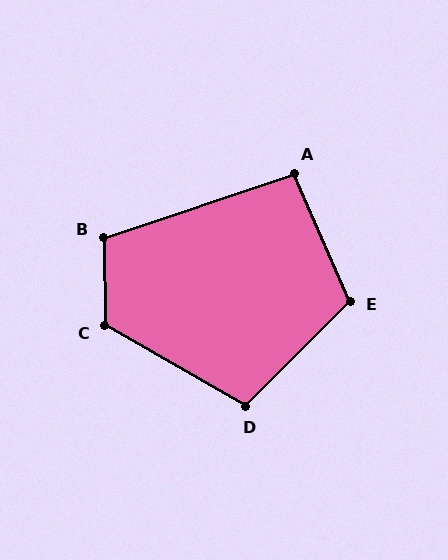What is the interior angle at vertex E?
Approximately 112 degrees (obtuse).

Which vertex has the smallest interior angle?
A, at approximately 95 degrees.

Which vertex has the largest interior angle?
C, at approximately 120 degrees.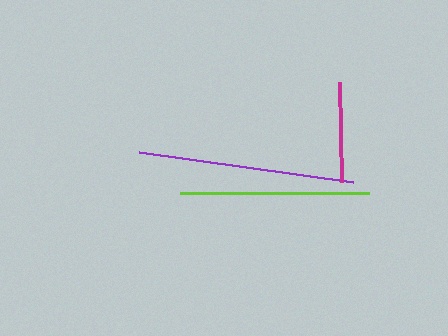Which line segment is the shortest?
The magenta line is the shortest at approximately 100 pixels.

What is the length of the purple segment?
The purple segment is approximately 215 pixels long.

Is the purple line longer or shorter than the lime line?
The purple line is longer than the lime line.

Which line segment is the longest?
The purple line is the longest at approximately 215 pixels.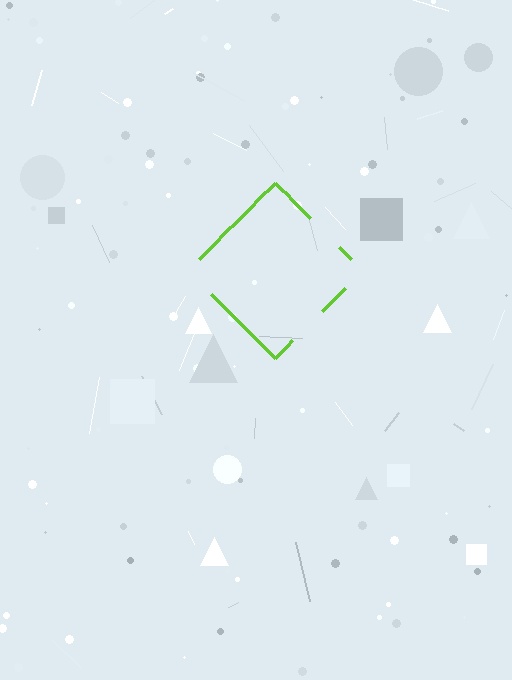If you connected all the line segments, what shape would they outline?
They would outline a diamond.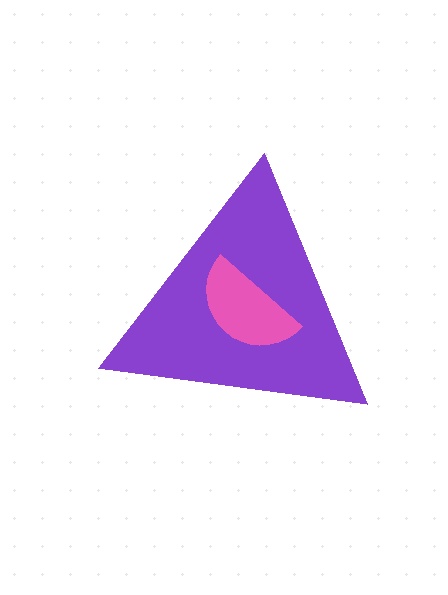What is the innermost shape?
The pink semicircle.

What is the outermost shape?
The purple triangle.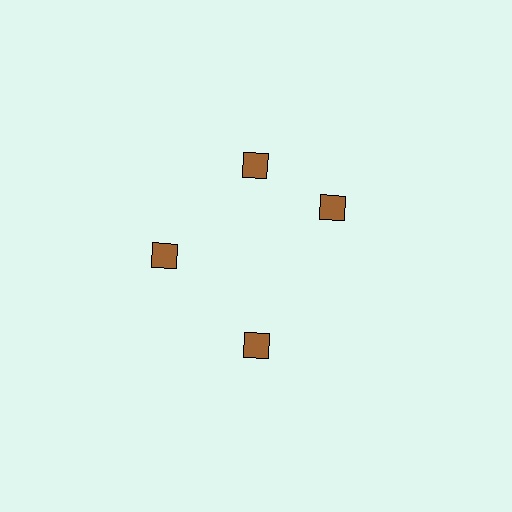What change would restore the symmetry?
The symmetry would be restored by rotating it back into even spacing with its neighbors so that all 4 diamonds sit at equal angles and equal distance from the center.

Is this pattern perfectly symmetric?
No. The 4 brown diamonds are arranged in a ring, but one element near the 3 o'clock position is rotated out of alignment along the ring, breaking the 4-fold rotational symmetry.